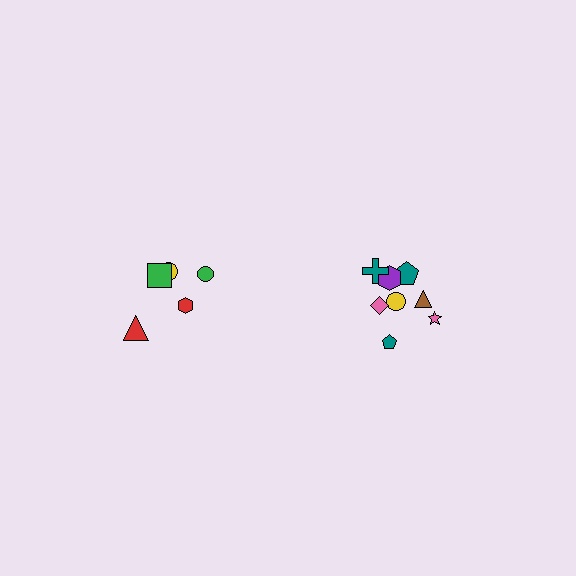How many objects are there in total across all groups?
There are 13 objects.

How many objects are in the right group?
There are 8 objects.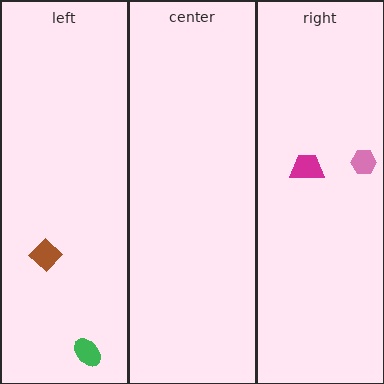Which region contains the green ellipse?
The left region.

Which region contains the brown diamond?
The left region.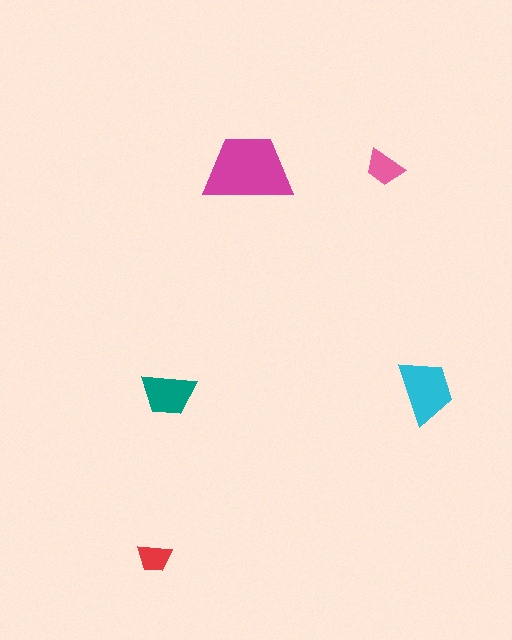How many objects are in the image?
There are 5 objects in the image.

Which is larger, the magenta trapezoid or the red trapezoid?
The magenta one.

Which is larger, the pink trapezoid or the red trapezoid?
The pink one.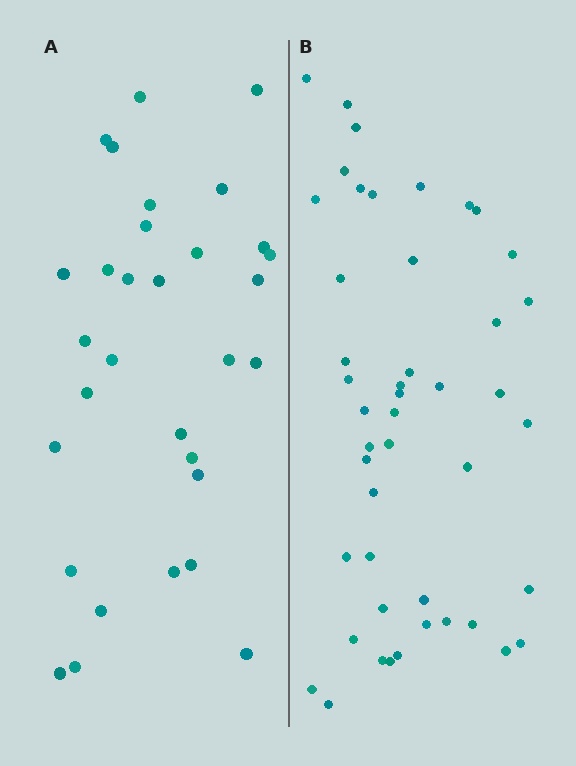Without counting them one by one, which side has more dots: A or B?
Region B (the right region) has more dots.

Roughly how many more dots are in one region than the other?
Region B has approximately 15 more dots than region A.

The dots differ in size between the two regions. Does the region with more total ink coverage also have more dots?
No. Region A has more total ink coverage because its dots are larger, but region B actually contains more individual dots. Total area can be misleading — the number of items is what matters here.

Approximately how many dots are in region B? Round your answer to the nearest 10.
About 50 dots. (The exact count is 46, which rounds to 50.)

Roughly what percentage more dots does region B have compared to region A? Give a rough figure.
About 50% more.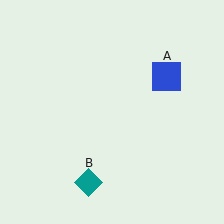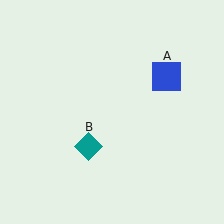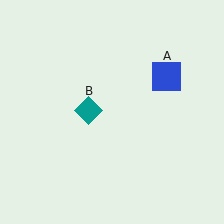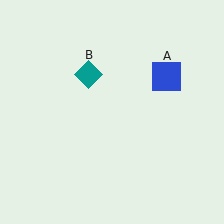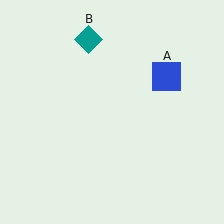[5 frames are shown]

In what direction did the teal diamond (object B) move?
The teal diamond (object B) moved up.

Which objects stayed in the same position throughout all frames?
Blue square (object A) remained stationary.